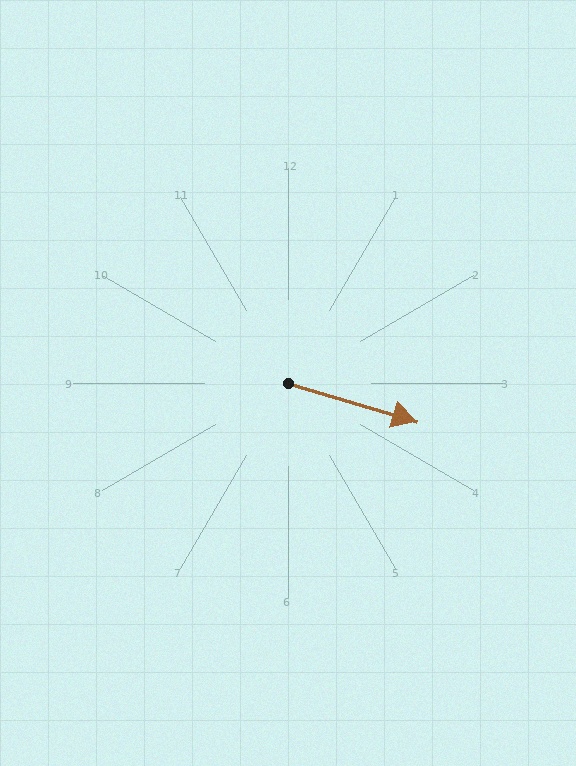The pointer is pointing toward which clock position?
Roughly 4 o'clock.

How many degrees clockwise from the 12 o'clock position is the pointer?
Approximately 107 degrees.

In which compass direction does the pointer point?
East.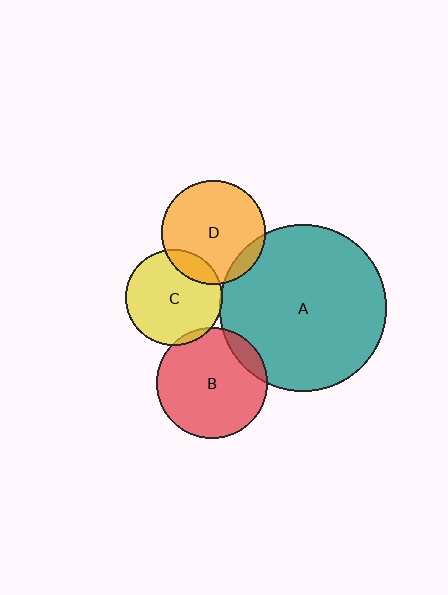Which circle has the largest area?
Circle A (teal).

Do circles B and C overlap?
Yes.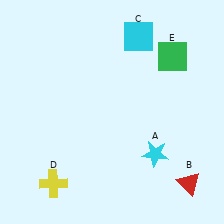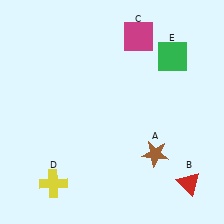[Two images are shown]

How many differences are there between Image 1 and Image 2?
There are 2 differences between the two images.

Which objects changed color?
A changed from cyan to brown. C changed from cyan to magenta.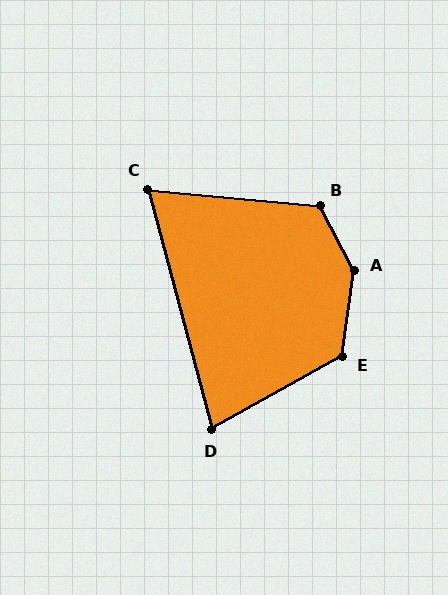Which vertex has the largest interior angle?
A, at approximately 145 degrees.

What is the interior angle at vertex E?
Approximately 127 degrees (obtuse).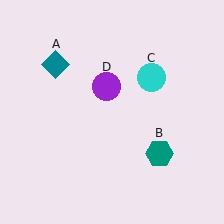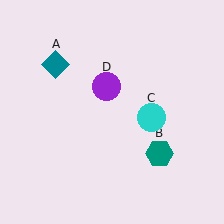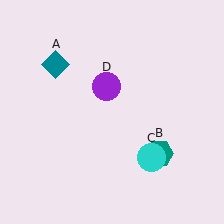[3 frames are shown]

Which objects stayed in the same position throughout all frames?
Teal diamond (object A) and teal hexagon (object B) and purple circle (object D) remained stationary.